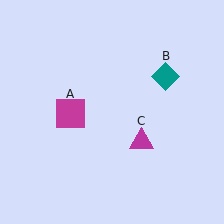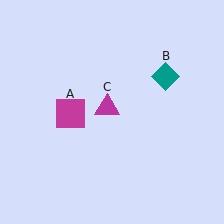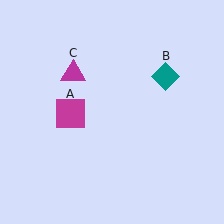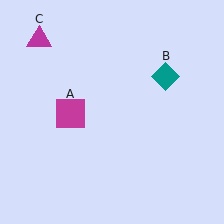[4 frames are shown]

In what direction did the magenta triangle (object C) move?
The magenta triangle (object C) moved up and to the left.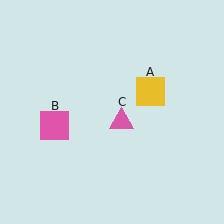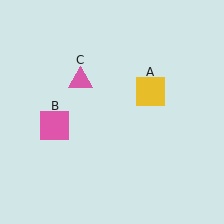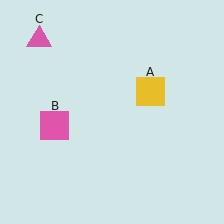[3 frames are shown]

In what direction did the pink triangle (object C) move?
The pink triangle (object C) moved up and to the left.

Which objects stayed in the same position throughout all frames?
Yellow square (object A) and pink square (object B) remained stationary.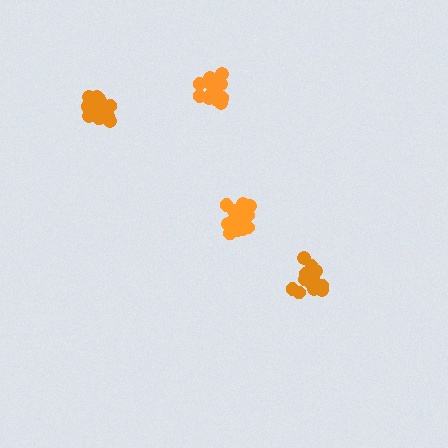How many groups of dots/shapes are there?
There are 4 groups.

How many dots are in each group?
Group 1: 17 dots, Group 2: 17 dots, Group 3: 16 dots, Group 4: 15 dots (65 total).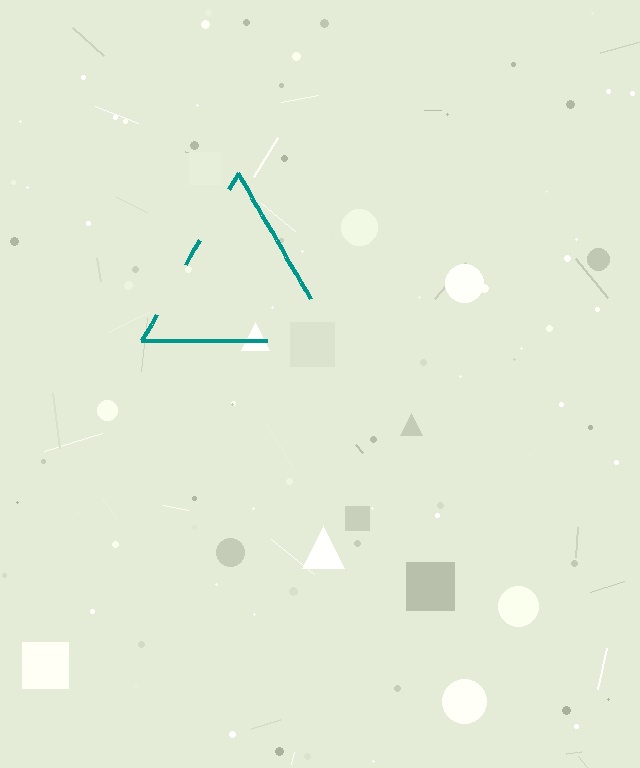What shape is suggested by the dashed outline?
The dashed outline suggests a triangle.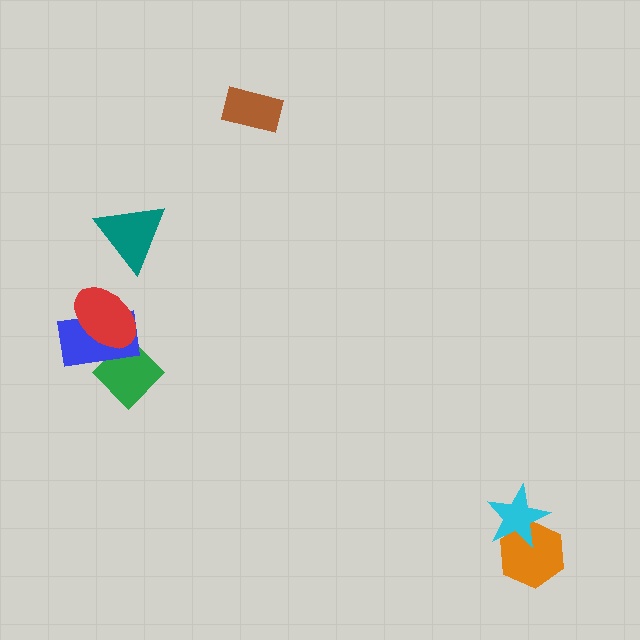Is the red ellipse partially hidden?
No, no other shape covers it.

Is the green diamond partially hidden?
Yes, it is partially covered by another shape.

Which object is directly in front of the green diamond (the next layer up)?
The blue rectangle is directly in front of the green diamond.